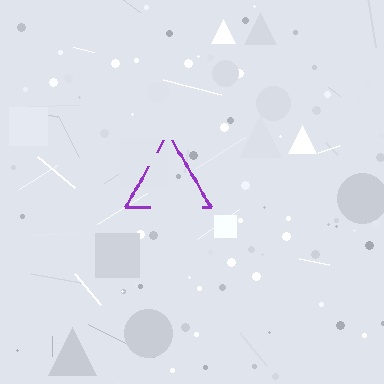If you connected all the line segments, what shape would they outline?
They would outline a triangle.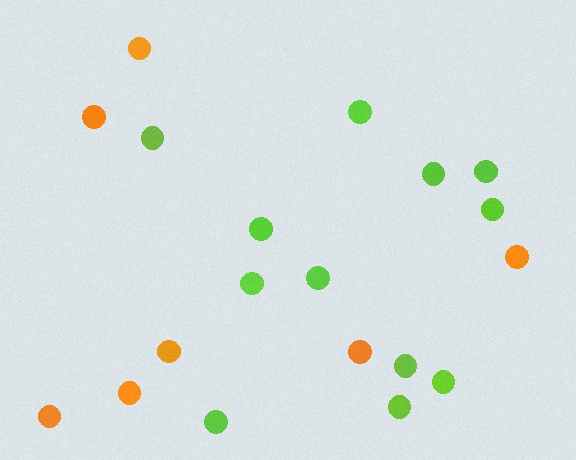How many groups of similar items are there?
There are 2 groups: one group of lime circles (12) and one group of orange circles (7).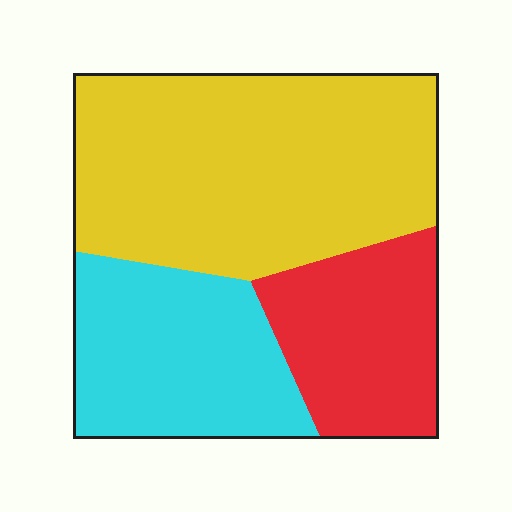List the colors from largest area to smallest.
From largest to smallest: yellow, cyan, red.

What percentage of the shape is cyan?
Cyan takes up about one quarter (1/4) of the shape.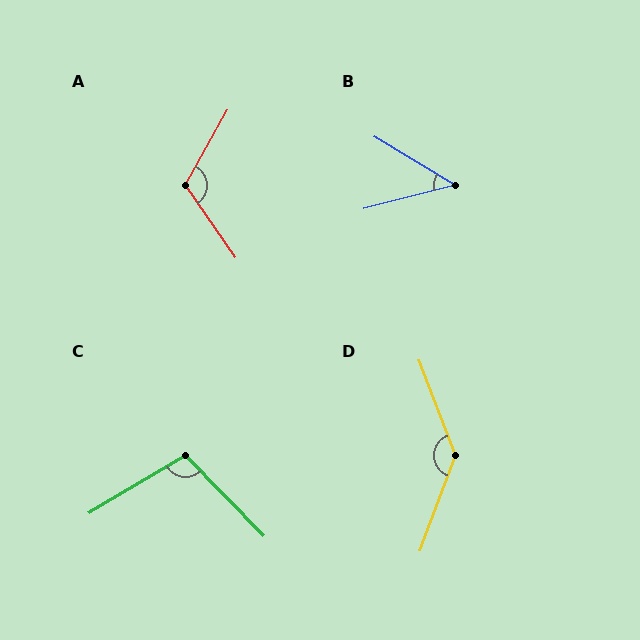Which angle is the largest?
D, at approximately 139 degrees.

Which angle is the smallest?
B, at approximately 45 degrees.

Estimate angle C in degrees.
Approximately 103 degrees.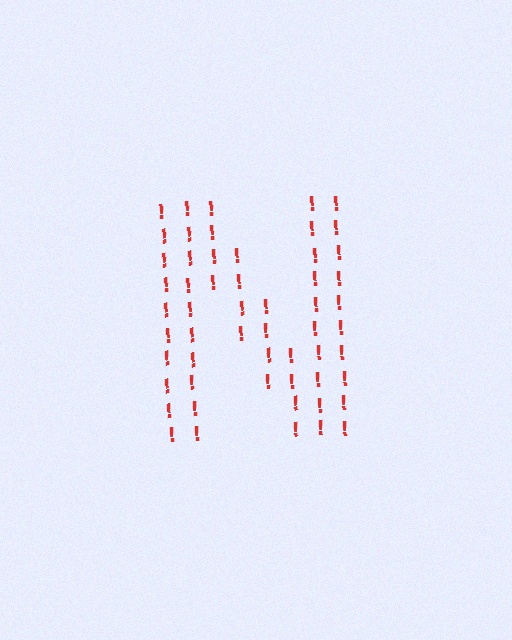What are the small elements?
The small elements are exclamation marks.